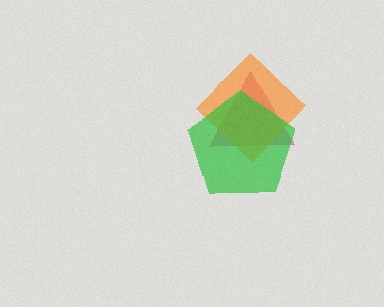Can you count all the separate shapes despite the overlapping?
Yes, there are 3 separate shapes.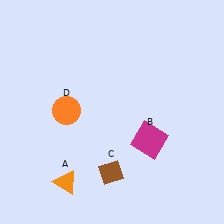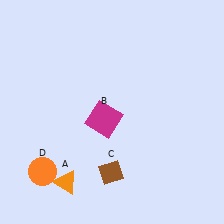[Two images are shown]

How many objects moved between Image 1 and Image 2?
2 objects moved between the two images.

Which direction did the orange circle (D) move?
The orange circle (D) moved down.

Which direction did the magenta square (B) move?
The magenta square (B) moved left.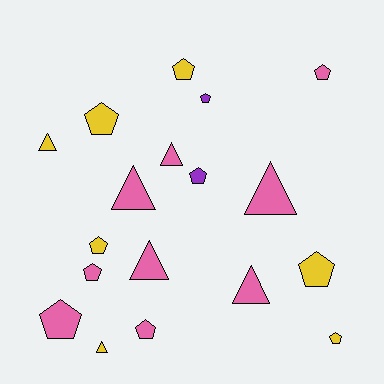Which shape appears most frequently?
Pentagon, with 11 objects.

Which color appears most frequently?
Pink, with 9 objects.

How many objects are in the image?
There are 18 objects.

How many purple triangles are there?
There are no purple triangles.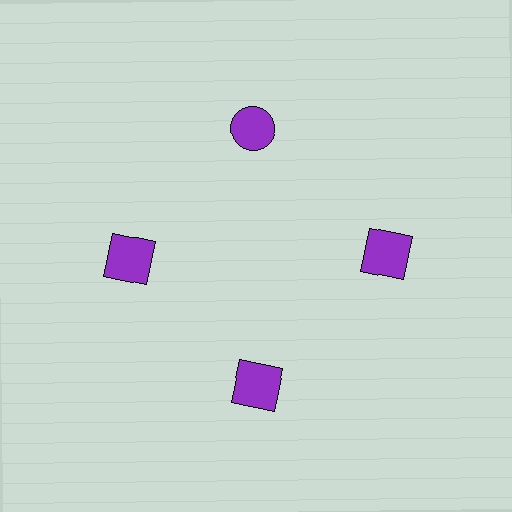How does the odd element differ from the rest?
It has a different shape: circle instead of square.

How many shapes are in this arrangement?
There are 4 shapes arranged in a ring pattern.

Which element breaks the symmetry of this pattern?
The purple circle at roughly the 12 o'clock position breaks the symmetry. All other shapes are purple squares.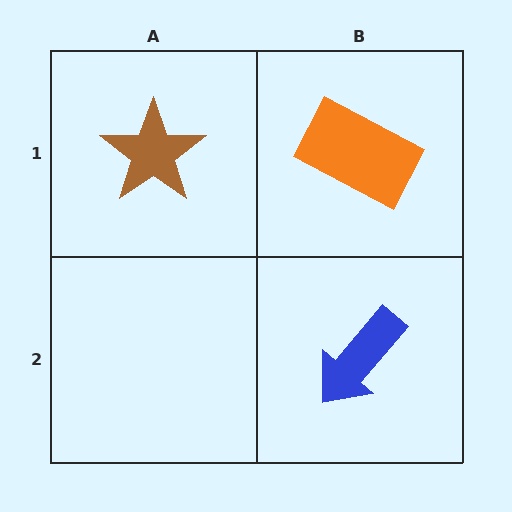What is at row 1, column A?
A brown star.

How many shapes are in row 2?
1 shape.